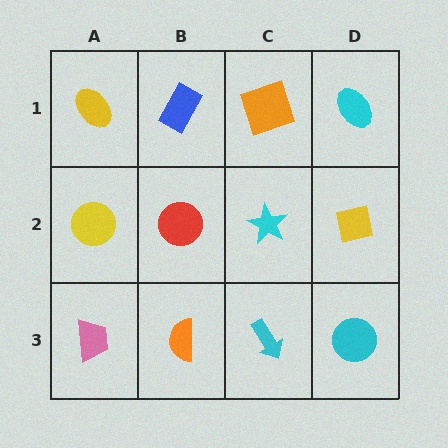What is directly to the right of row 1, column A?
A blue rectangle.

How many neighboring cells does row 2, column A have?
3.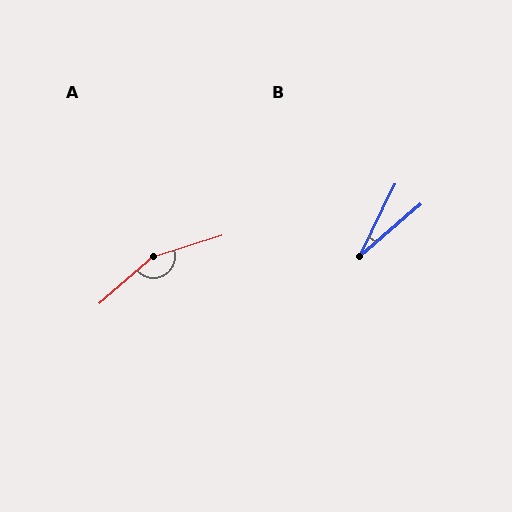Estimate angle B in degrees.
Approximately 24 degrees.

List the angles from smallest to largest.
B (24°), A (157°).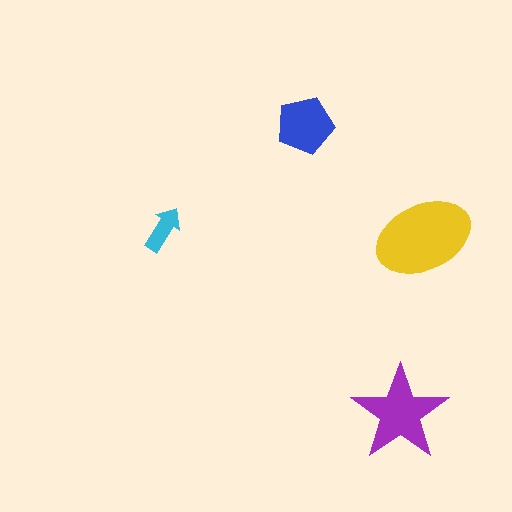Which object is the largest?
The yellow ellipse.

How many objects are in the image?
There are 4 objects in the image.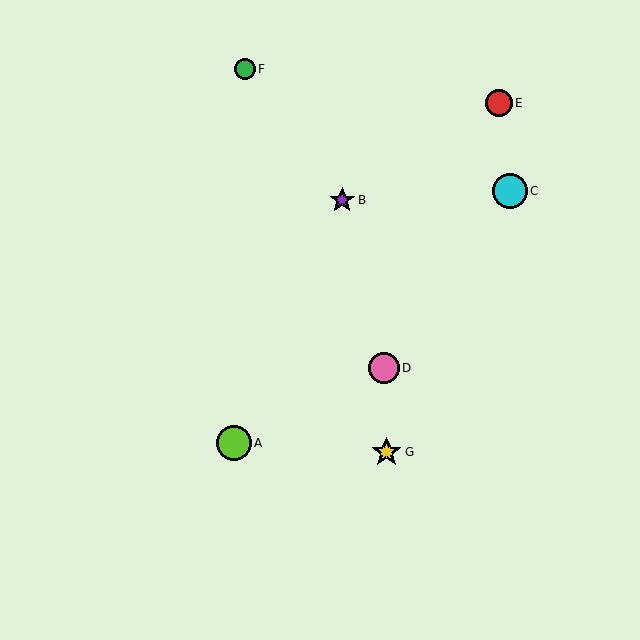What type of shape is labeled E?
Shape E is a red circle.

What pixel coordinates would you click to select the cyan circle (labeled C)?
Click at (510, 191) to select the cyan circle C.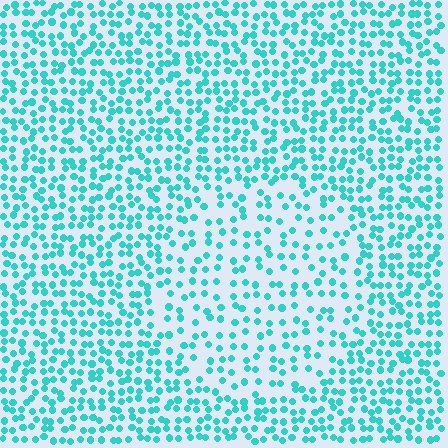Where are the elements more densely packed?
The elements are more densely packed outside the circle boundary.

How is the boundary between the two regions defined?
The boundary is defined by a change in element density (approximately 1.7x ratio). All elements are the same color, size, and shape.